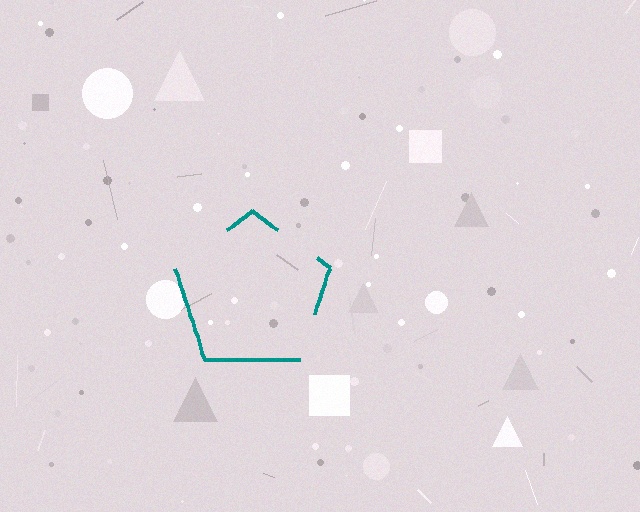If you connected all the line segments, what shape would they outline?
They would outline a pentagon.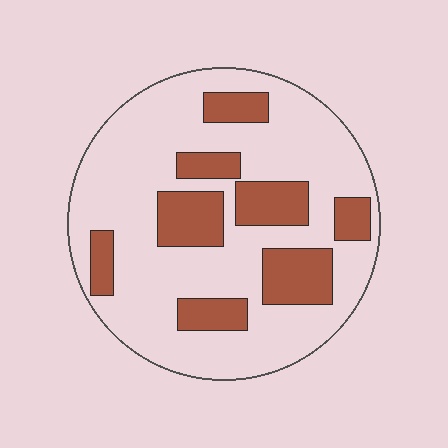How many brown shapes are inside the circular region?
8.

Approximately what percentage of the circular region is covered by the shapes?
Approximately 25%.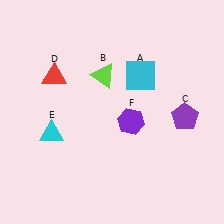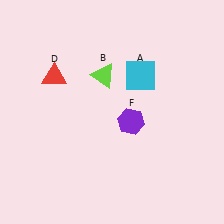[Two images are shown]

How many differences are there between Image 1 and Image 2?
There are 2 differences between the two images.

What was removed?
The cyan triangle (E), the purple pentagon (C) were removed in Image 2.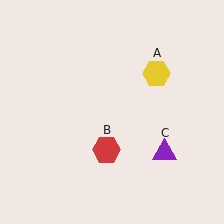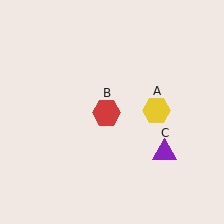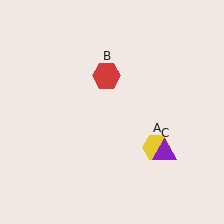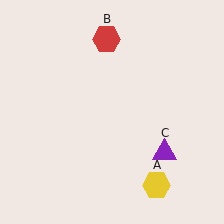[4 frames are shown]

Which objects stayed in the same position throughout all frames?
Purple triangle (object C) remained stationary.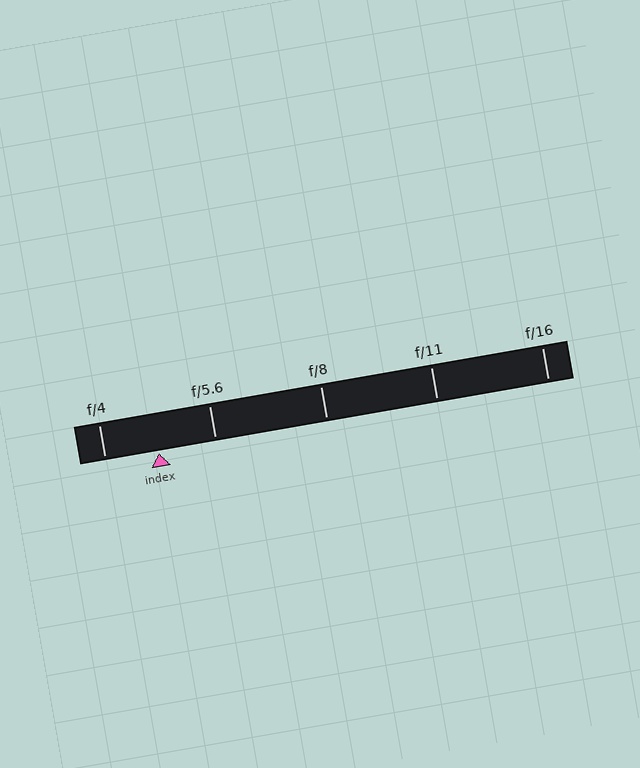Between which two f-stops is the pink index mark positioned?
The index mark is between f/4 and f/5.6.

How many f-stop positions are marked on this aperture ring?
There are 5 f-stop positions marked.